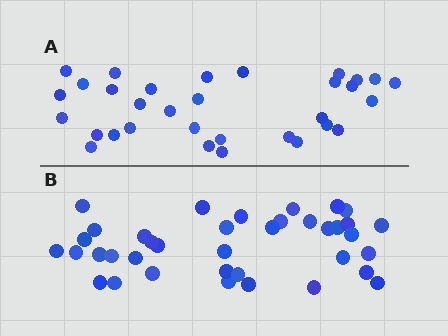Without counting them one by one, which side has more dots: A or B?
Region B (the bottom region) has more dots.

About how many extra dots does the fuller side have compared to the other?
Region B has about 6 more dots than region A.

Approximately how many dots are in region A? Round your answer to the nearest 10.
About 30 dots. (The exact count is 32, which rounds to 30.)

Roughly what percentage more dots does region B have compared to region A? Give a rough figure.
About 20% more.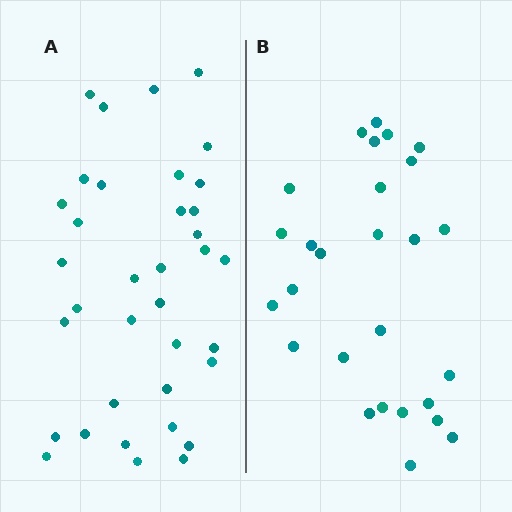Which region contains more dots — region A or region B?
Region A (the left region) has more dots.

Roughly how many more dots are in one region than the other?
Region A has roughly 8 or so more dots than region B.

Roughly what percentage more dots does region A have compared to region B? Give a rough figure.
About 35% more.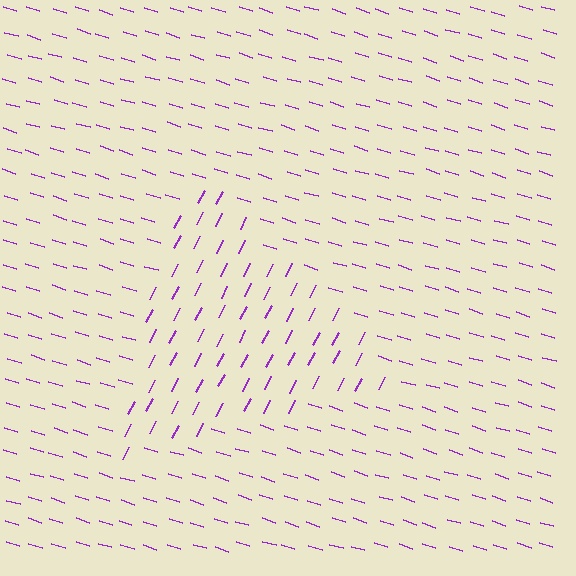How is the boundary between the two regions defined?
The boundary is defined purely by a change in line orientation (approximately 81 degrees difference). All lines are the same color and thickness.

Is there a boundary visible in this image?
Yes, there is a texture boundary formed by a change in line orientation.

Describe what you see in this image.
The image is filled with small purple line segments. A triangle region in the image has lines oriented differently from the surrounding lines, creating a visible texture boundary.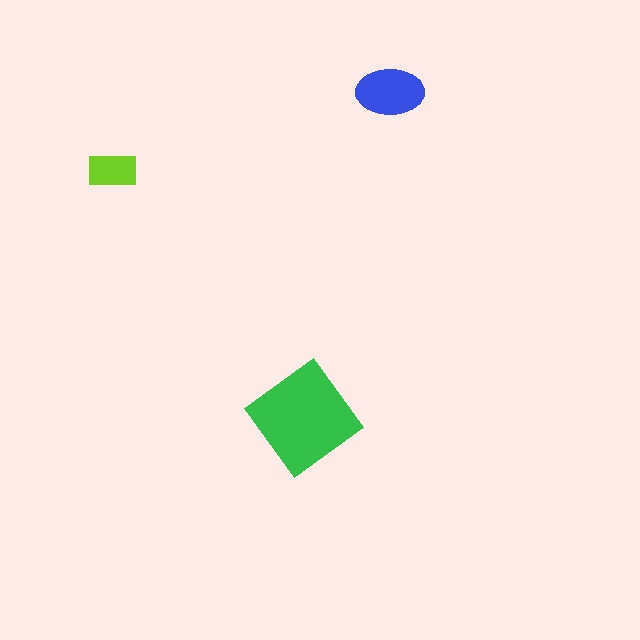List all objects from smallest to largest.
The lime rectangle, the blue ellipse, the green diamond.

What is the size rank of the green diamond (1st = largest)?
1st.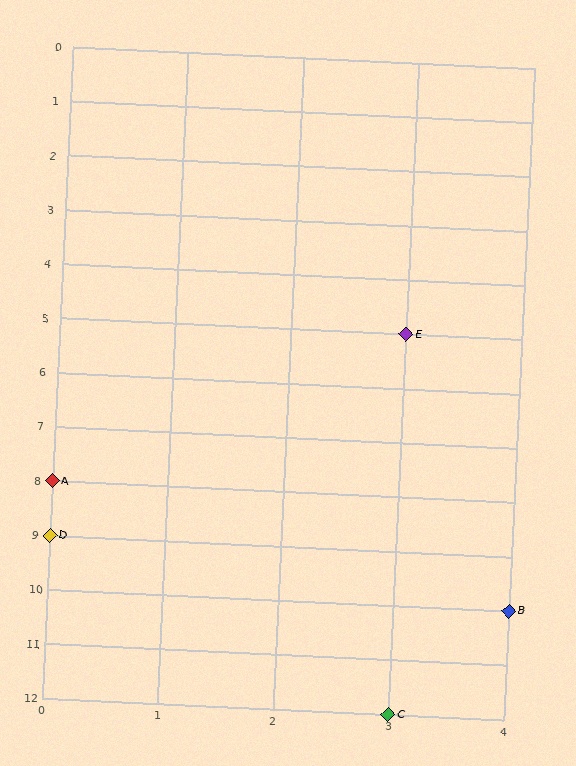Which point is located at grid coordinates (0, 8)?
Point A is at (0, 8).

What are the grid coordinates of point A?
Point A is at grid coordinates (0, 8).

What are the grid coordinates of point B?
Point B is at grid coordinates (4, 10).